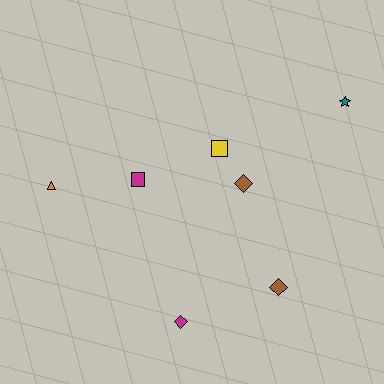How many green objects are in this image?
There are no green objects.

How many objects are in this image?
There are 7 objects.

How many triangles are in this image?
There is 1 triangle.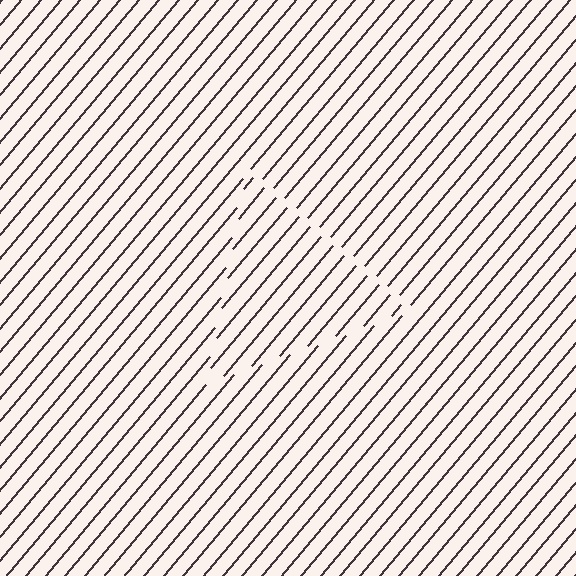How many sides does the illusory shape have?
3 sides — the line-ends trace a triangle.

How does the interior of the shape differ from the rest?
The interior of the shape contains the same grating, shifted by half a period — the contour is defined by the phase discontinuity where line-ends from the inner and outer gratings abut.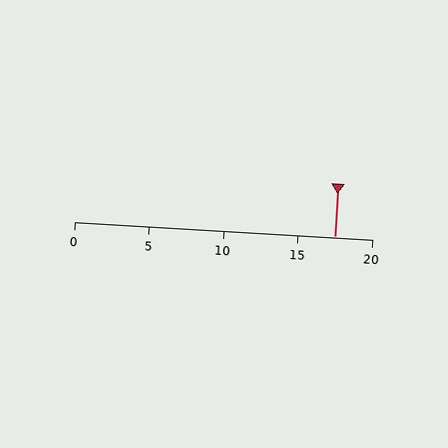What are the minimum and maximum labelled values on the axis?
The axis runs from 0 to 20.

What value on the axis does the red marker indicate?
The marker indicates approximately 17.5.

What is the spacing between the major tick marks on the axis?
The major ticks are spaced 5 apart.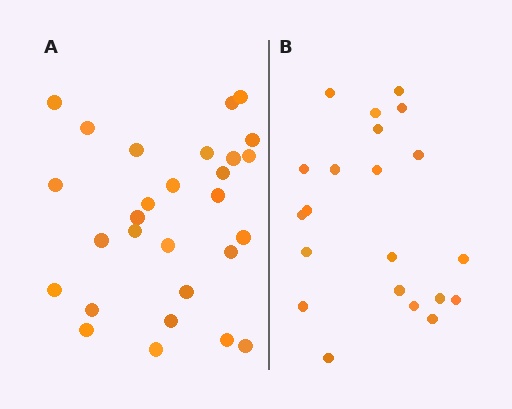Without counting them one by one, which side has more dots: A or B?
Region A (the left region) has more dots.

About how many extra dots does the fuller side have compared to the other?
Region A has roughly 8 or so more dots than region B.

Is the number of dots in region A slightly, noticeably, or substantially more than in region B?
Region A has noticeably more, but not dramatically so. The ratio is roughly 1.3 to 1.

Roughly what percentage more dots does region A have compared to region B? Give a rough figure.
About 35% more.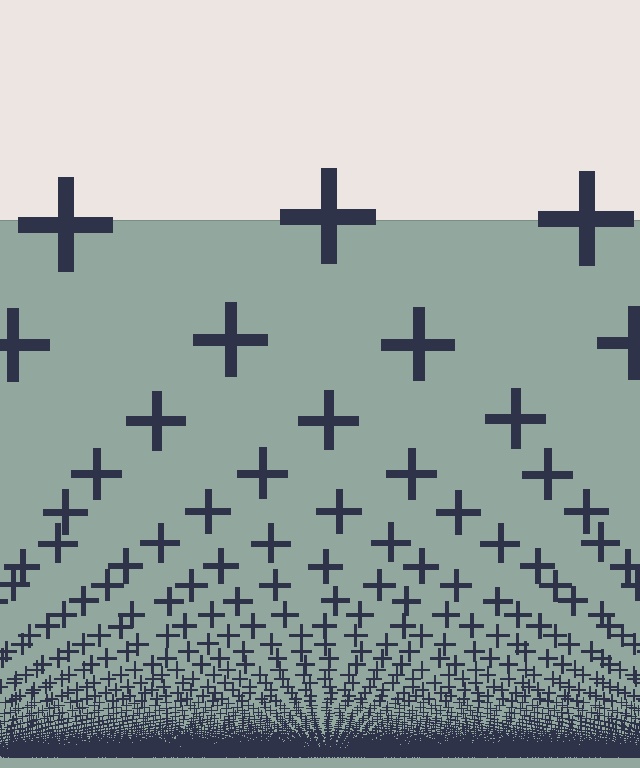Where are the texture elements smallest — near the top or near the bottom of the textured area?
Near the bottom.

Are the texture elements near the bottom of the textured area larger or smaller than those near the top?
Smaller. The gradient is inverted — elements near the bottom are smaller and denser.